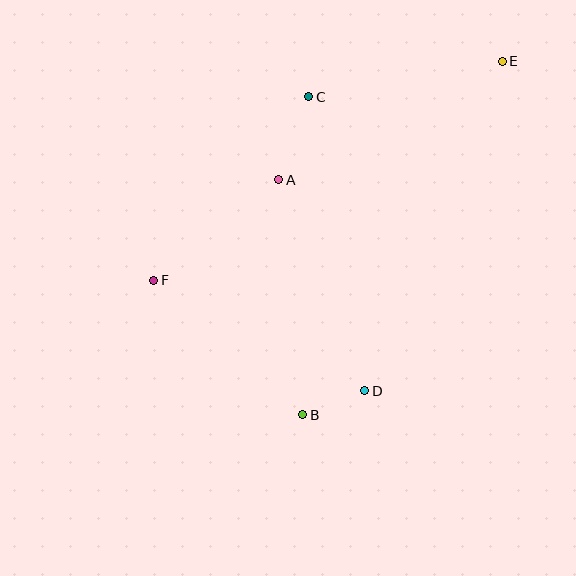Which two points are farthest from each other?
Points E and F are farthest from each other.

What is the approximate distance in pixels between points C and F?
The distance between C and F is approximately 240 pixels.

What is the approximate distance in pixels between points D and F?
The distance between D and F is approximately 238 pixels.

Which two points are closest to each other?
Points B and D are closest to each other.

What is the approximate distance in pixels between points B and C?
The distance between B and C is approximately 318 pixels.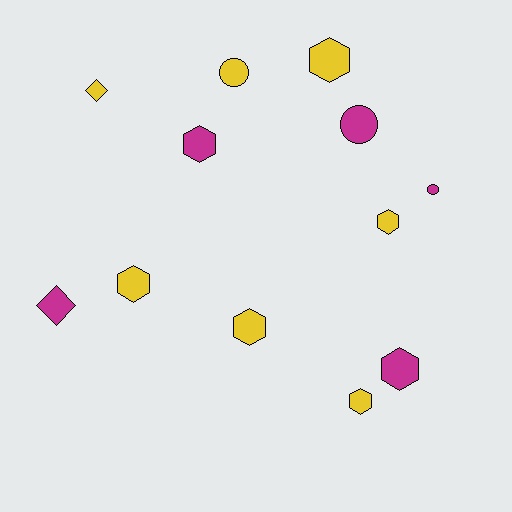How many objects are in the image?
There are 12 objects.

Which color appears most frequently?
Yellow, with 7 objects.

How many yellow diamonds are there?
There is 1 yellow diamond.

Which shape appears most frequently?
Hexagon, with 7 objects.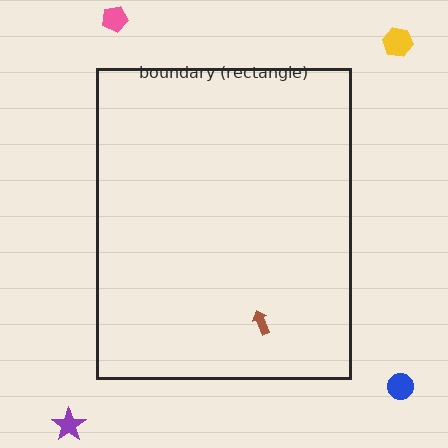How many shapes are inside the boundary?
1 inside, 4 outside.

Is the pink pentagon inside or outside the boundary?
Outside.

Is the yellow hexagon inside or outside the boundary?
Outside.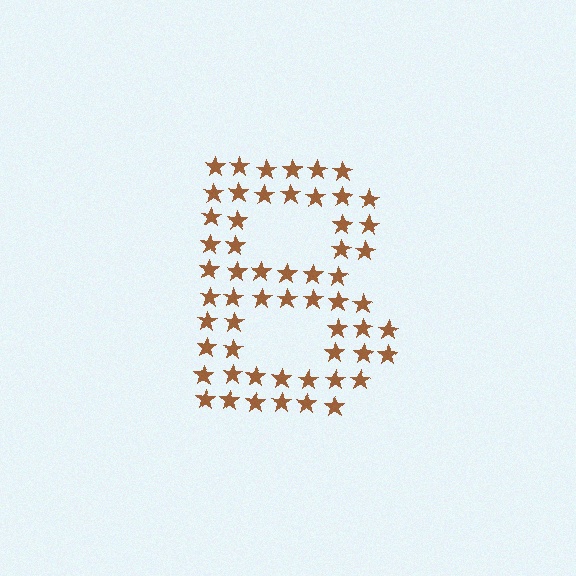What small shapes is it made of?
It is made of small stars.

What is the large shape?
The large shape is the letter B.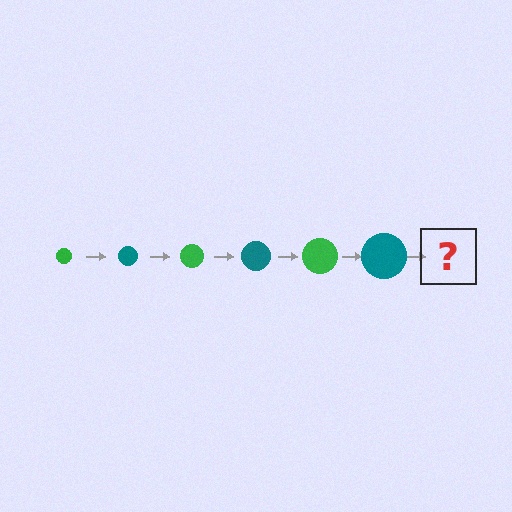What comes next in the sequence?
The next element should be a green circle, larger than the previous one.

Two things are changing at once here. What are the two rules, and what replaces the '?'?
The two rules are that the circle grows larger each step and the color cycles through green and teal. The '?' should be a green circle, larger than the previous one.